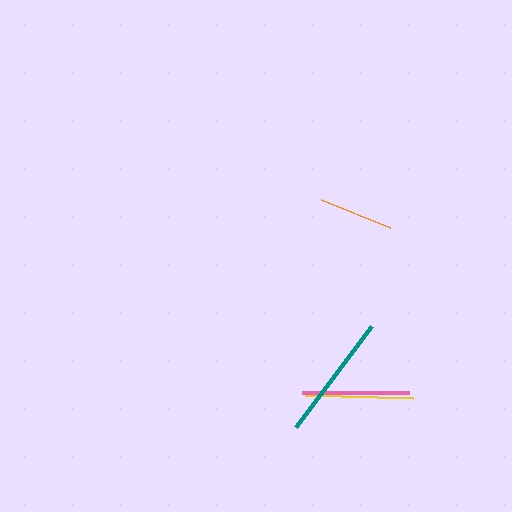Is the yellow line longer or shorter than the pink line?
The yellow line is longer than the pink line.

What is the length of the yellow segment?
The yellow segment is approximately 107 pixels long.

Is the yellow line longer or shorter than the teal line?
The teal line is longer than the yellow line.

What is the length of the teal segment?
The teal segment is approximately 127 pixels long.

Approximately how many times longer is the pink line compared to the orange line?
The pink line is approximately 1.4 times the length of the orange line.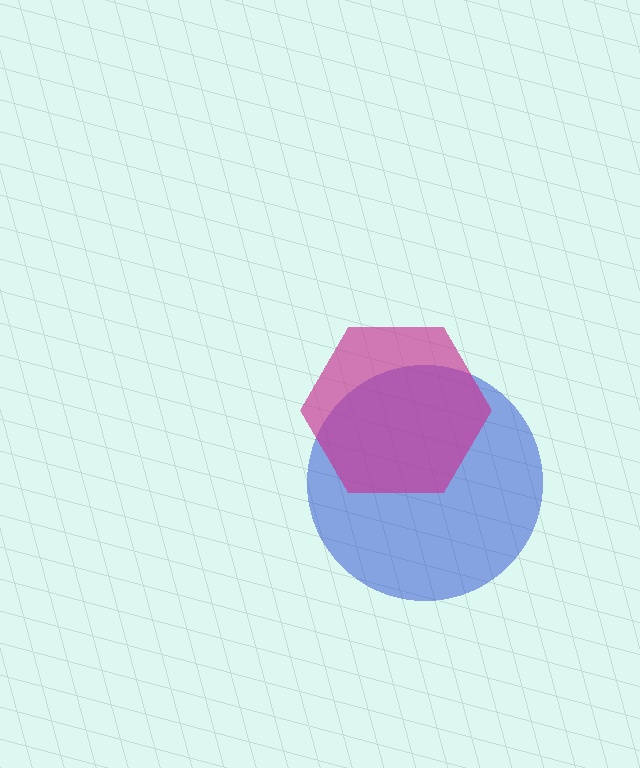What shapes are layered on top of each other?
The layered shapes are: a blue circle, a magenta hexagon.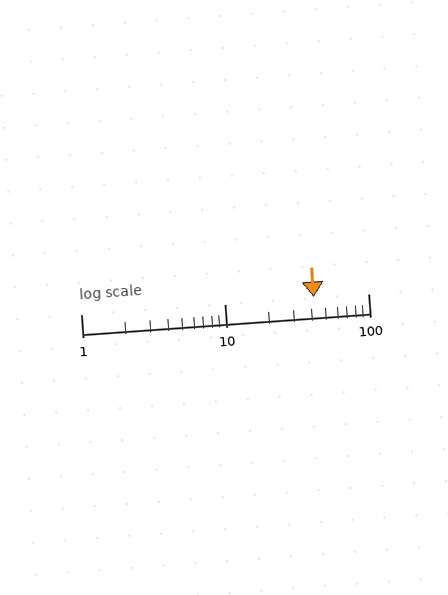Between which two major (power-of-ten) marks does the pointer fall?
The pointer is between 10 and 100.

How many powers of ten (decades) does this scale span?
The scale spans 2 decades, from 1 to 100.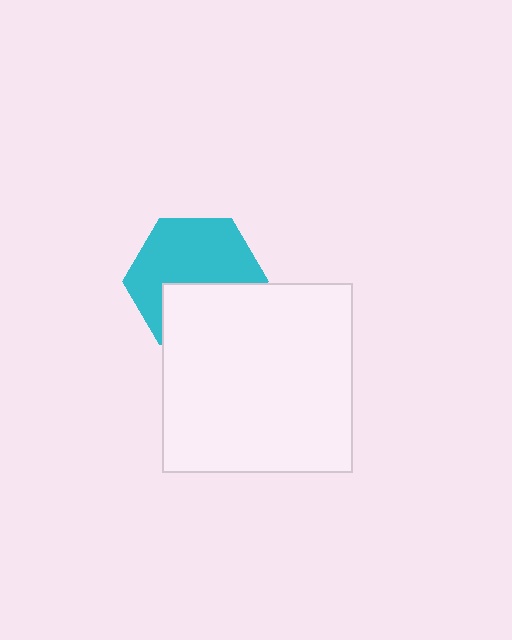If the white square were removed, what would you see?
You would see the complete cyan hexagon.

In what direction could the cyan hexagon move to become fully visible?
The cyan hexagon could move up. That would shift it out from behind the white square entirely.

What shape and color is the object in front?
The object in front is a white square.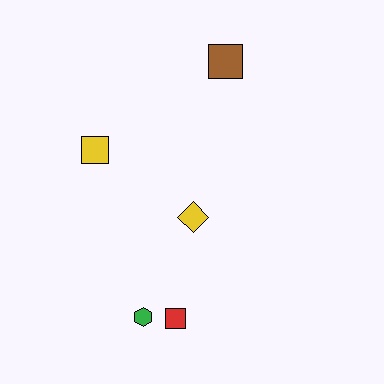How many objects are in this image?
There are 5 objects.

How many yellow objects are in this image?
There are 2 yellow objects.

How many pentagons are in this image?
There are no pentagons.